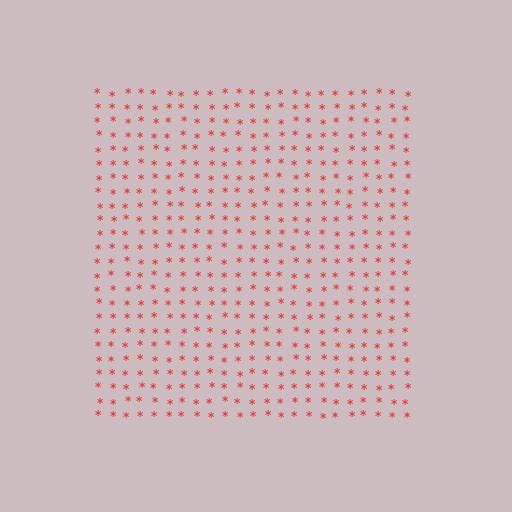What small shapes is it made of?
It is made of small asterisks.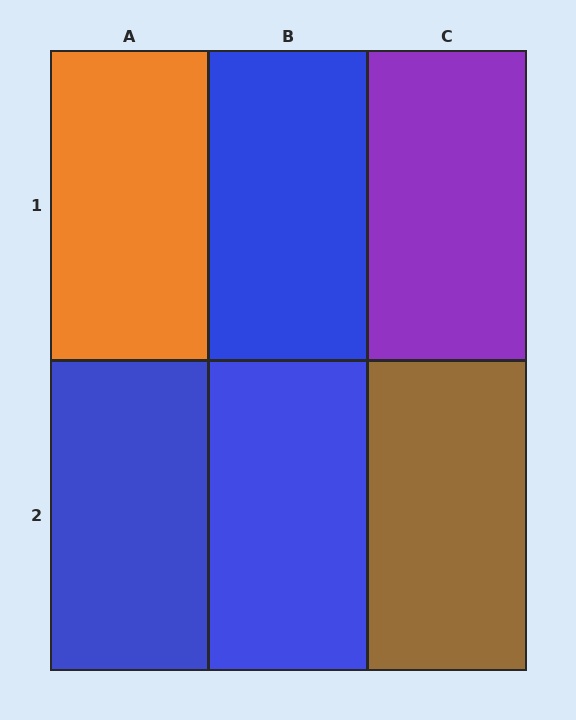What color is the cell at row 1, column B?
Blue.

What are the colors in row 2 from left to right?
Blue, blue, brown.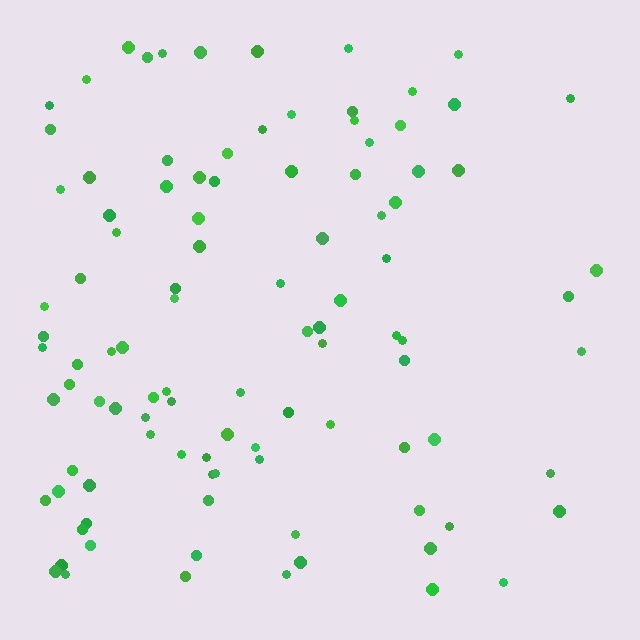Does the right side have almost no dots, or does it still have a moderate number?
Still a moderate number, just noticeably fewer than the left.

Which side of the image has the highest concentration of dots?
The left.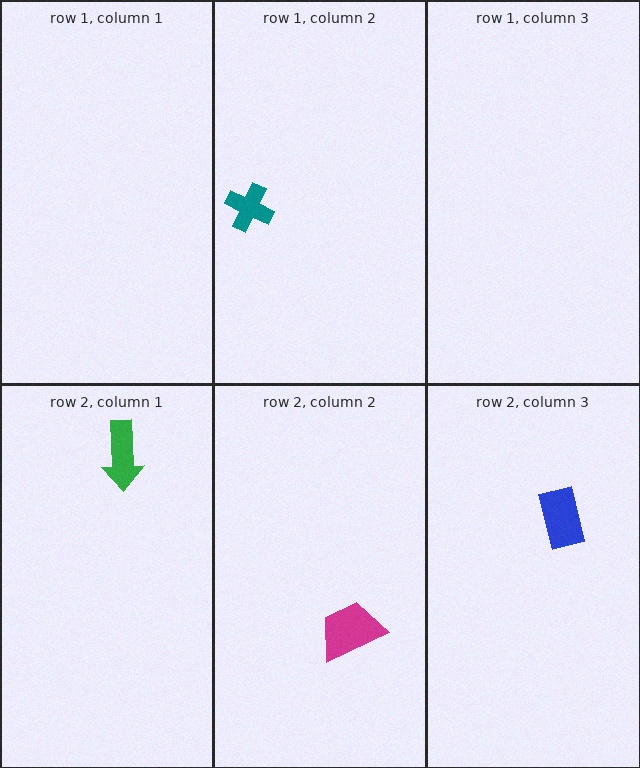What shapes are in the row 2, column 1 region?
The green arrow.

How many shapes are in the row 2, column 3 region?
1.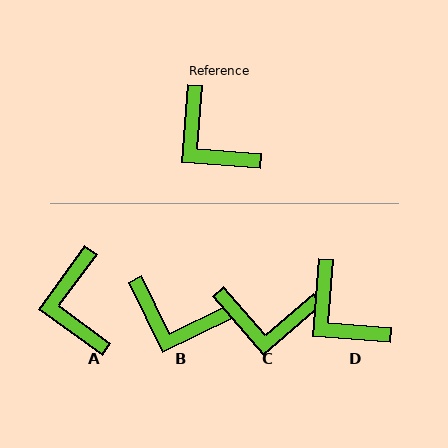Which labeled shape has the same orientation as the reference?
D.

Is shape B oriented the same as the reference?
No, it is off by about 30 degrees.